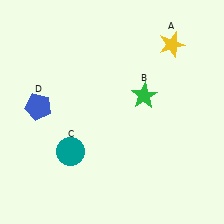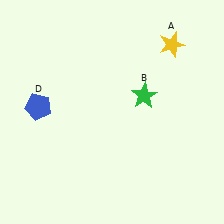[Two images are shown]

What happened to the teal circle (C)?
The teal circle (C) was removed in Image 2. It was in the bottom-left area of Image 1.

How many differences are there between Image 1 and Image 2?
There is 1 difference between the two images.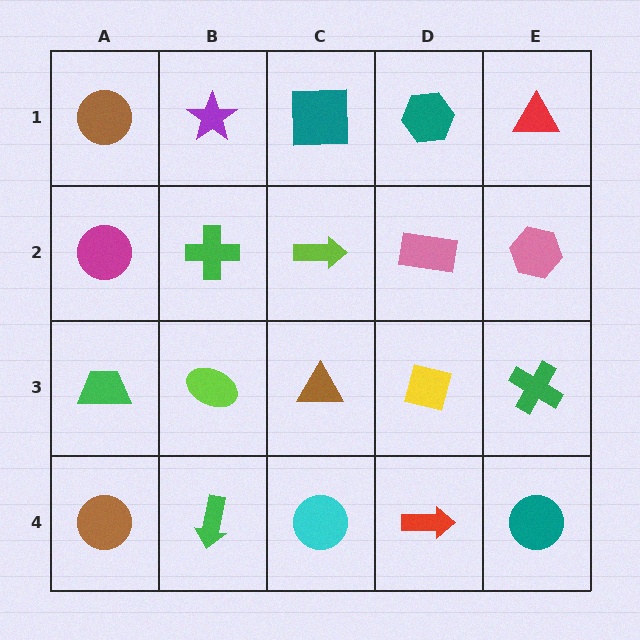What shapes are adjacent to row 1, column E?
A pink hexagon (row 2, column E), a teal hexagon (row 1, column D).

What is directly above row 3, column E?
A pink hexagon.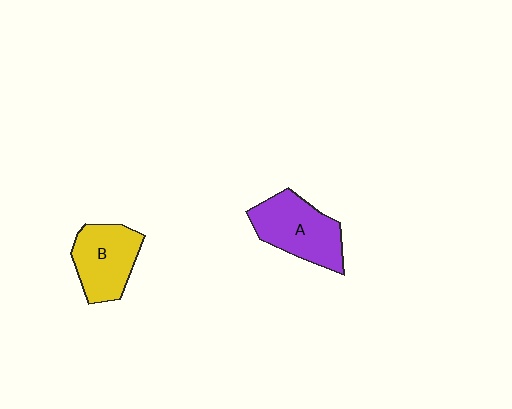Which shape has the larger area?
Shape A (purple).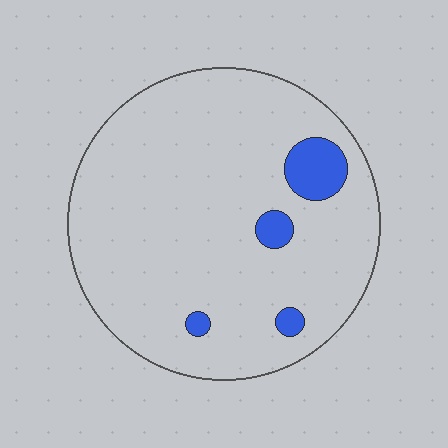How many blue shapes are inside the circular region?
4.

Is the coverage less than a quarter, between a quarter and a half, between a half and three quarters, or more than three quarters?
Less than a quarter.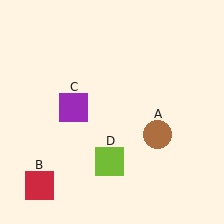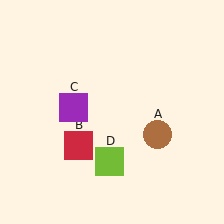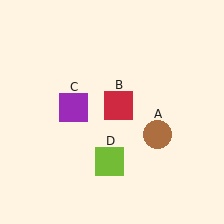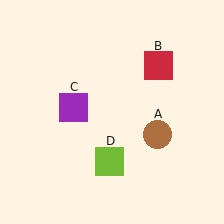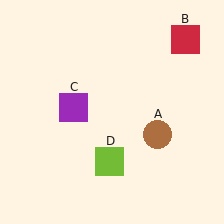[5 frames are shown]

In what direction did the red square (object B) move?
The red square (object B) moved up and to the right.